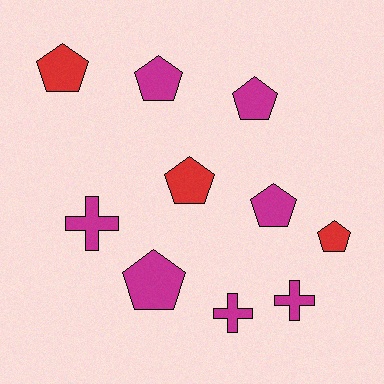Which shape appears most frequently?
Pentagon, with 7 objects.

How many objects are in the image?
There are 10 objects.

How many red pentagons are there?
There are 3 red pentagons.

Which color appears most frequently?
Magenta, with 7 objects.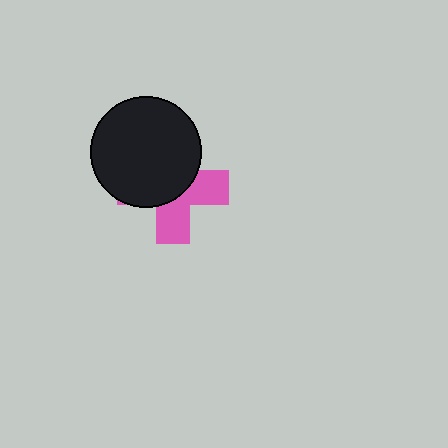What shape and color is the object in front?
The object in front is a black circle.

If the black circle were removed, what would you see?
You would see the complete pink cross.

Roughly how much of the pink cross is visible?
A small part of it is visible (roughly 43%).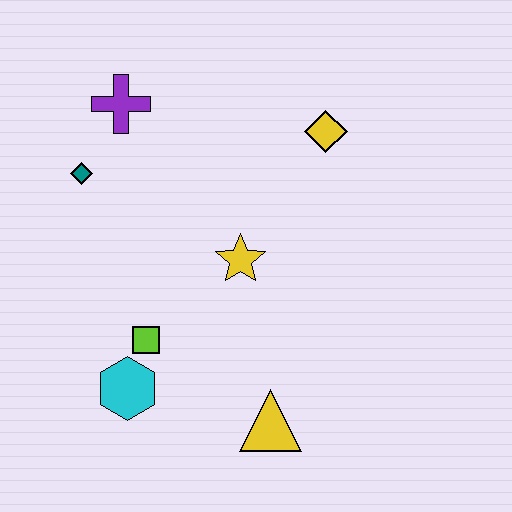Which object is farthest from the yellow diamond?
The cyan hexagon is farthest from the yellow diamond.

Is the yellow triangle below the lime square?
Yes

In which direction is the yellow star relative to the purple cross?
The yellow star is below the purple cross.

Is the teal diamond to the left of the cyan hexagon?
Yes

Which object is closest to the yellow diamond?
The yellow star is closest to the yellow diamond.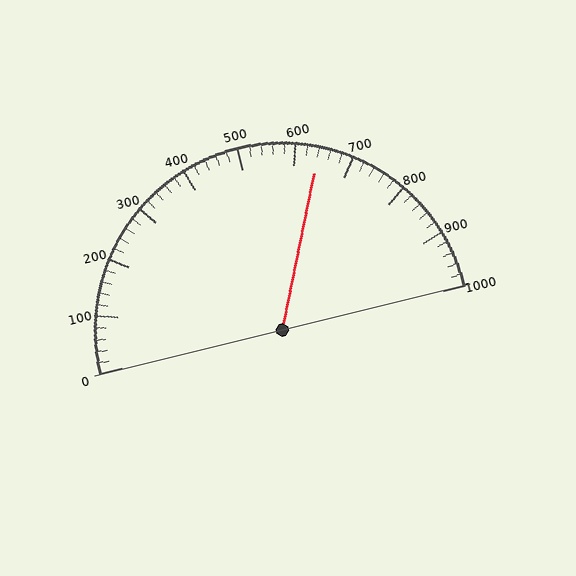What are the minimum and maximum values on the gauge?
The gauge ranges from 0 to 1000.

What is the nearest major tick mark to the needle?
The nearest major tick mark is 600.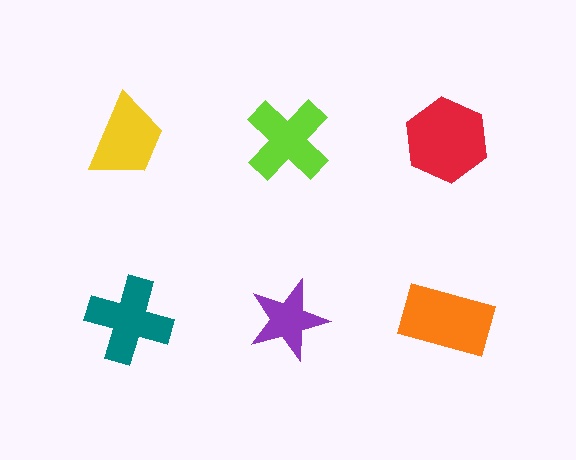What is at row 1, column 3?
A red hexagon.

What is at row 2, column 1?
A teal cross.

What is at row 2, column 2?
A purple star.